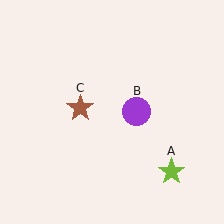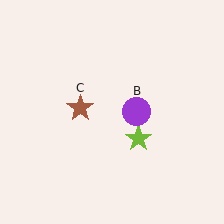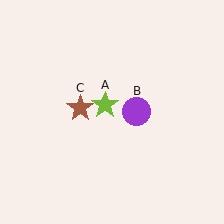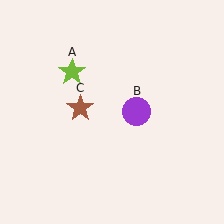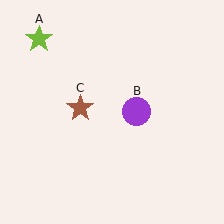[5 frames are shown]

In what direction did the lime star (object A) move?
The lime star (object A) moved up and to the left.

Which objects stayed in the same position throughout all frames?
Purple circle (object B) and brown star (object C) remained stationary.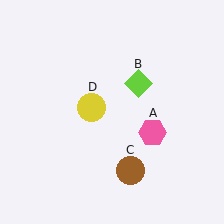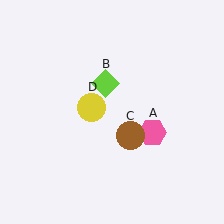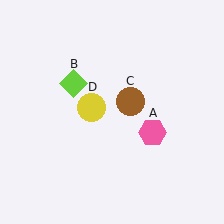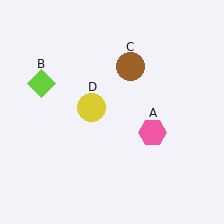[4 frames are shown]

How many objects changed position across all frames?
2 objects changed position: lime diamond (object B), brown circle (object C).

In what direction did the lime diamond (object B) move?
The lime diamond (object B) moved left.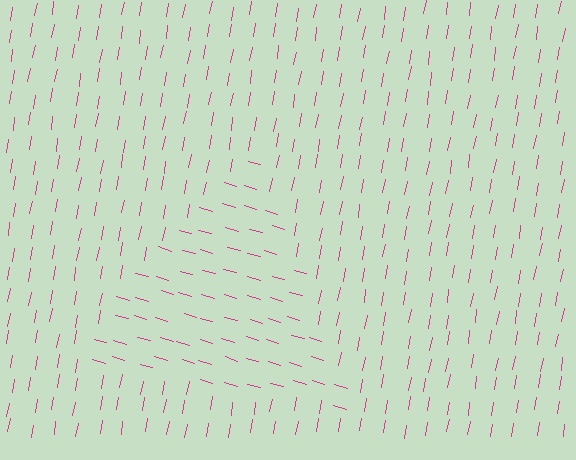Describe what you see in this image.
The image is filled with small magenta line segments. A triangle region in the image has lines oriented differently from the surrounding lines, creating a visible texture boundary.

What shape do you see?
I see a triangle.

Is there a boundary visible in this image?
Yes, there is a texture boundary formed by a change in line orientation.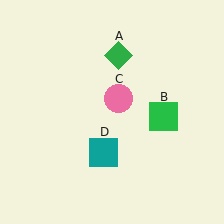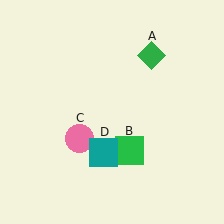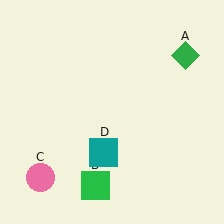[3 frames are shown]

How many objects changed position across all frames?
3 objects changed position: green diamond (object A), green square (object B), pink circle (object C).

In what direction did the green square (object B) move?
The green square (object B) moved down and to the left.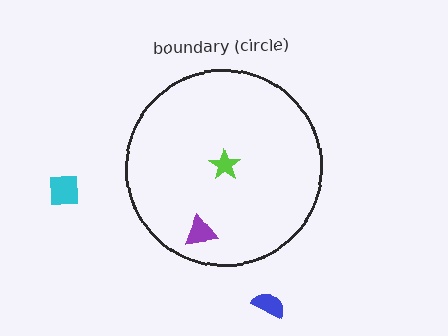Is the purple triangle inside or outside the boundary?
Inside.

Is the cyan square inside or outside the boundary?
Outside.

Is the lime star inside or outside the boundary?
Inside.